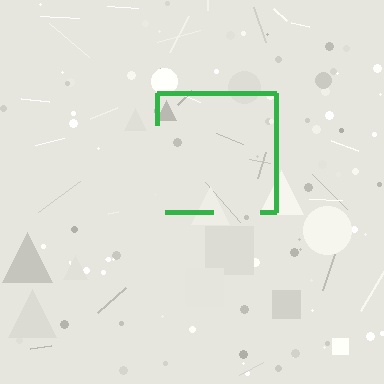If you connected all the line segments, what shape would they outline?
They would outline a square.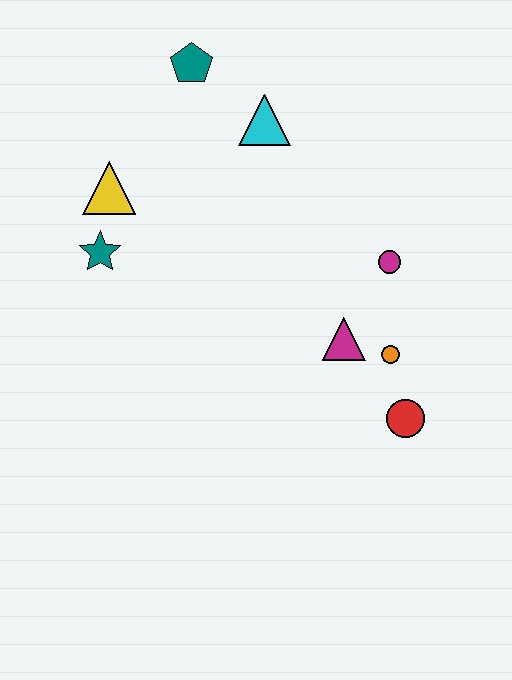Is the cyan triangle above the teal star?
Yes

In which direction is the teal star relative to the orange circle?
The teal star is to the left of the orange circle.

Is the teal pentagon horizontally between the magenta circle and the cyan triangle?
No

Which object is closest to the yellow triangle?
The teal star is closest to the yellow triangle.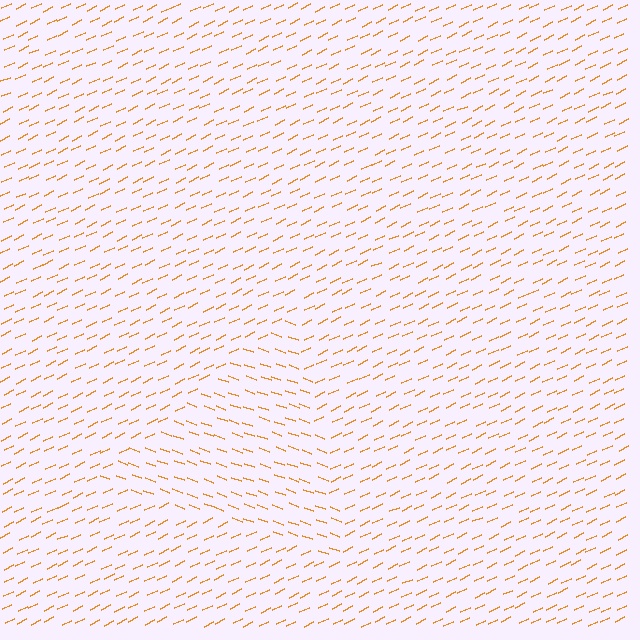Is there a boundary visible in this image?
Yes, there is a texture boundary formed by a change in line orientation.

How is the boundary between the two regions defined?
The boundary is defined purely by a change in line orientation (approximately 45 degrees difference). All lines are the same color and thickness.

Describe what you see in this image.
The image is filled with small orange line segments. A triangle region in the image has lines oriented differently from the surrounding lines, creating a visible texture boundary.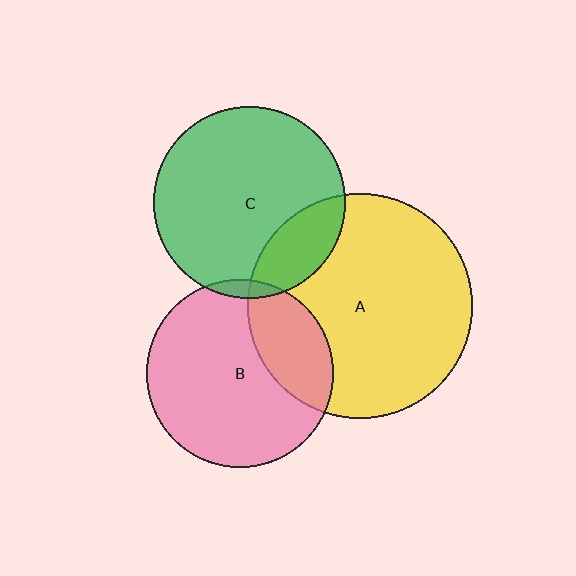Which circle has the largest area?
Circle A (yellow).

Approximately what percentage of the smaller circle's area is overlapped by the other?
Approximately 20%.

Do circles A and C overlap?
Yes.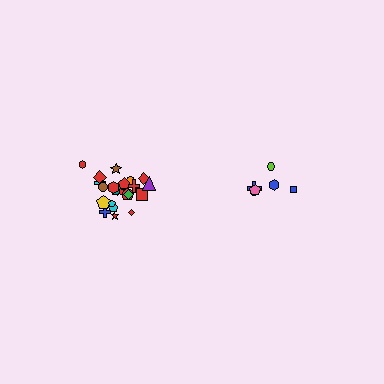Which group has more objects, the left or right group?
The left group.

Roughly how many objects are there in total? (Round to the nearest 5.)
Roughly 30 objects in total.